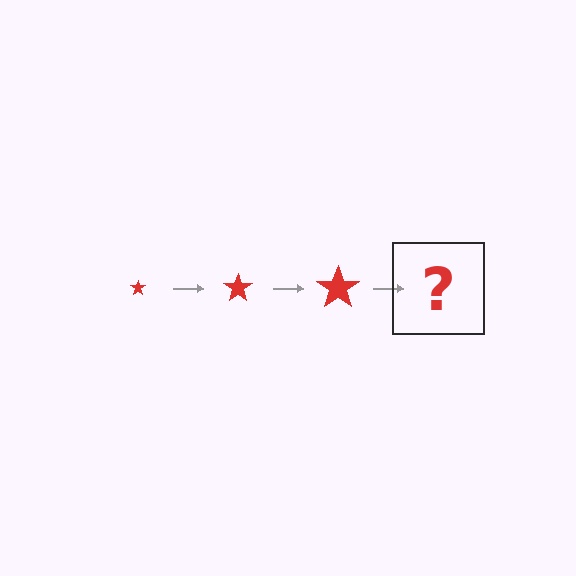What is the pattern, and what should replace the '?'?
The pattern is that the star gets progressively larger each step. The '?' should be a red star, larger than the previous one.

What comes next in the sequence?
The next element should be a red star, larger than the previous one.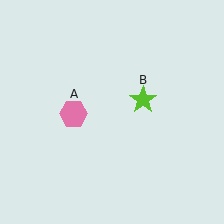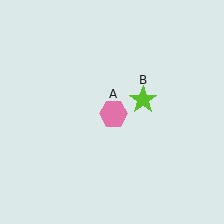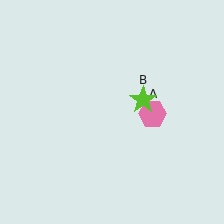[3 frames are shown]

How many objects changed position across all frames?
1 object changed position: pink hexagon (object A).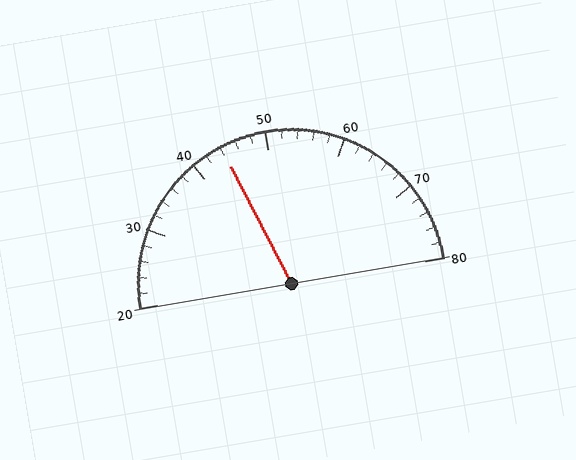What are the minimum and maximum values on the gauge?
The gauge ranges from 20 to 80.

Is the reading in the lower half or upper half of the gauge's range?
The reading is in the lower half of the range (20 to 80).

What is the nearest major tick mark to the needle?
The nearest major tick mark is 40.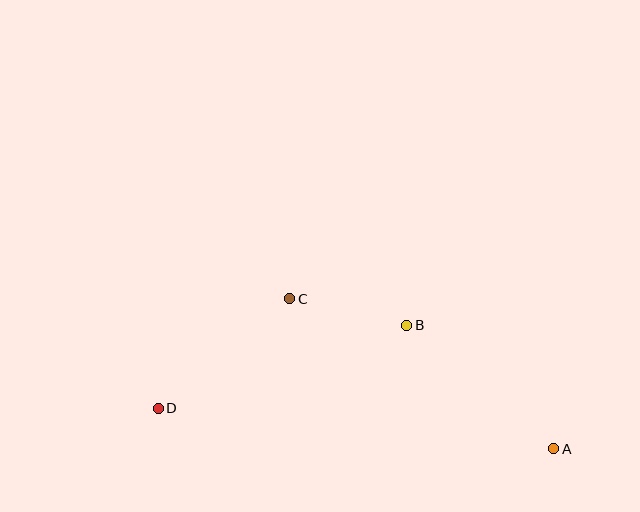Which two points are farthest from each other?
Points A and D are farthest from each other.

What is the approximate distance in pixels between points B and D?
The distance between B and D is approximately 262 pixels.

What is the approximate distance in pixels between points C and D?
The distance between C and D is approximately 171 pixels.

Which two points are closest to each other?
Points B and C are closest to each other.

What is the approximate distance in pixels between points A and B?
The distance between A and B is approximately 192 pixels.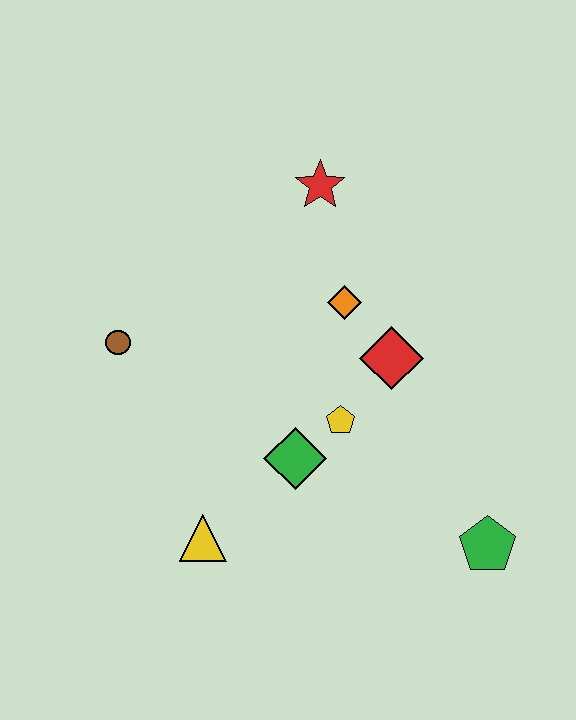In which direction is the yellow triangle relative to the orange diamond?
The yellow triangle is below the orange diamond.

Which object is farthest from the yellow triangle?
The red star is farthest from the yellow triangle.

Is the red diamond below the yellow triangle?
No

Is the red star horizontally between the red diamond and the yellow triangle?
Yes